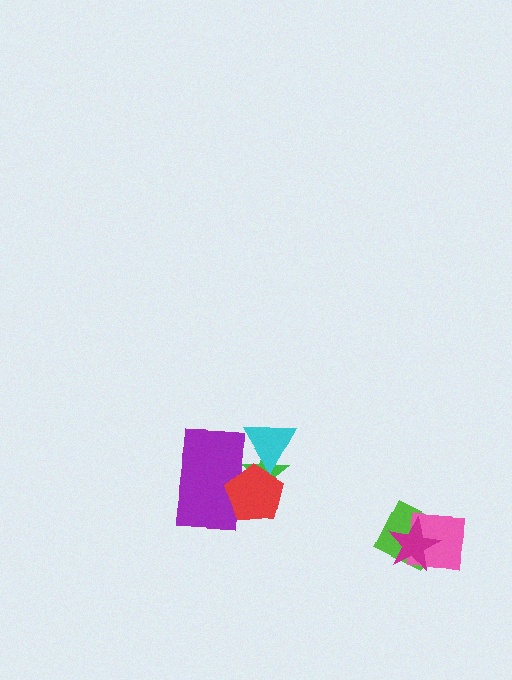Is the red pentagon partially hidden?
No, no other shape covers it.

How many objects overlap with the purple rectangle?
3 objects overlap with the purple rectangle.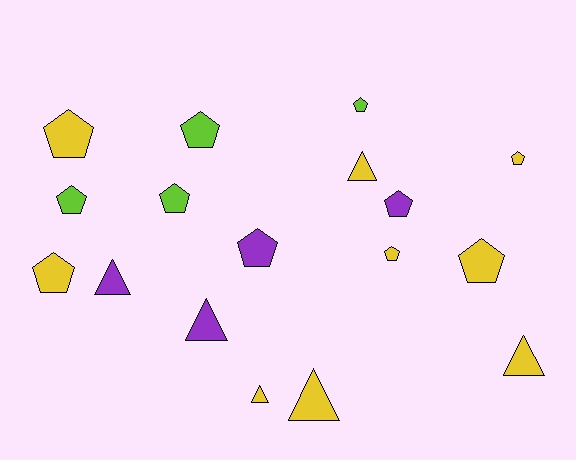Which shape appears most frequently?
Pentagon, with 11 objects.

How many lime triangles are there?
There are no lime triangles.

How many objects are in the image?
There are 17 objects.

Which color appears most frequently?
Yellow, with 9 objects.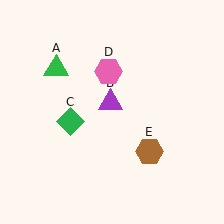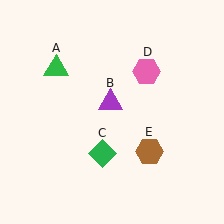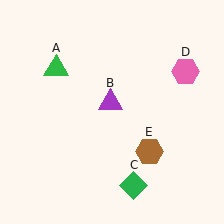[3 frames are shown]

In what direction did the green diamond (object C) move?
The green diamond (object C) moved down and to the right.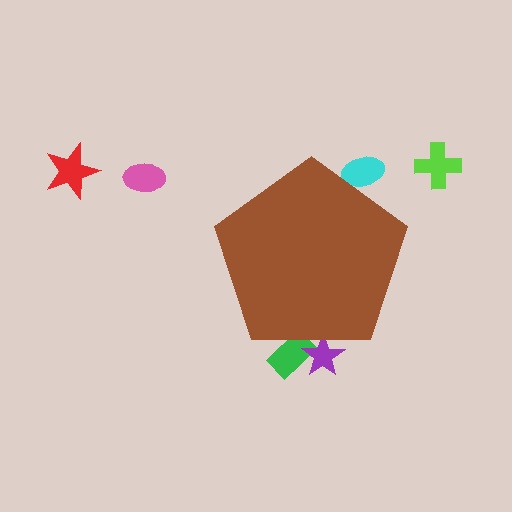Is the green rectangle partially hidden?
Yes, the green rectangle is partially hidden behind the brown pentagon.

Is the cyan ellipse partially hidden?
Yes, the cyan ellipse is partially hidden behind the brown pentagon.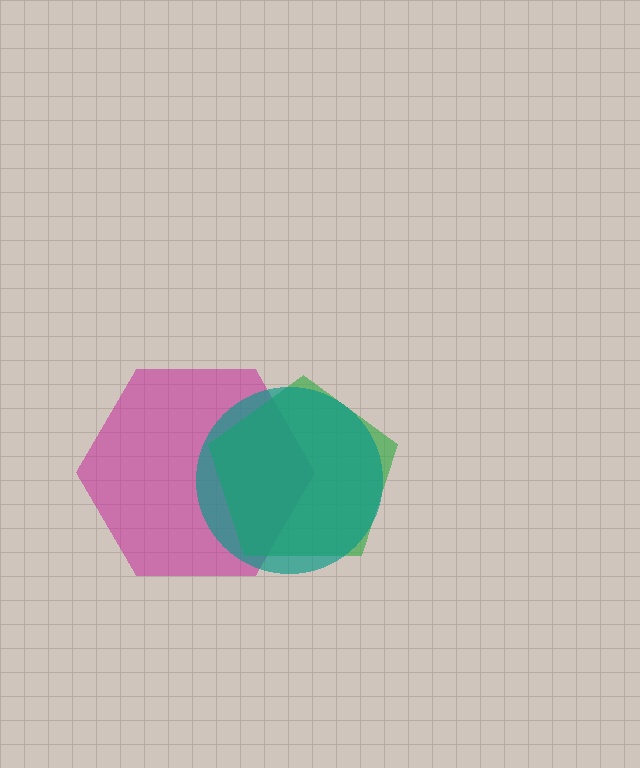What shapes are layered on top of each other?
The layered shapes are: a magenta hexagon, a green pentagon, a teal circle.